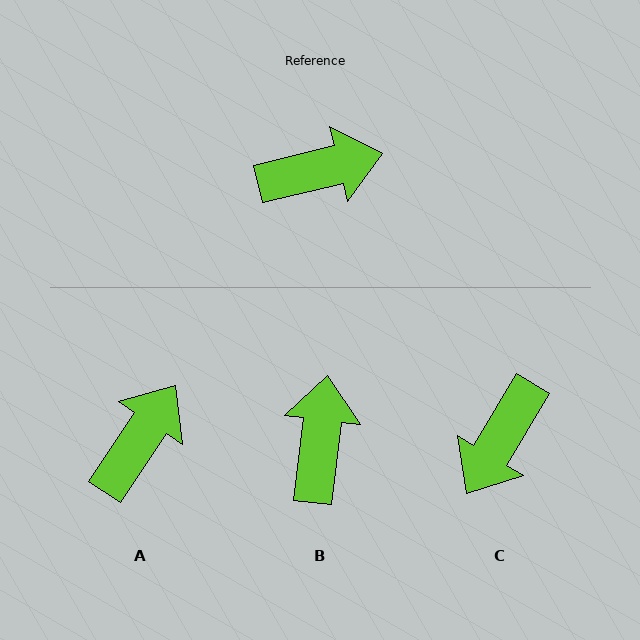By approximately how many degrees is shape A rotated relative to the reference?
Approximately 43 degrees counter-clockwise.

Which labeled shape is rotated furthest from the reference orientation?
C, about 135 degrees away.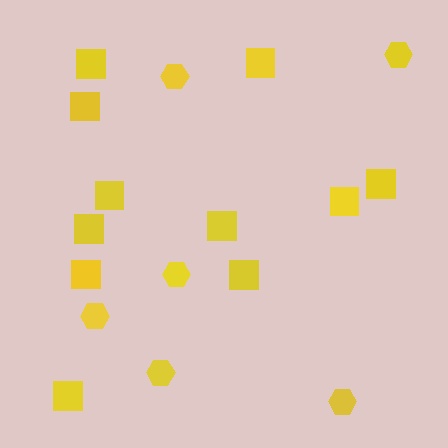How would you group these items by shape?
There are 2 groups: one group of hexagons (6) and one group of squares (11).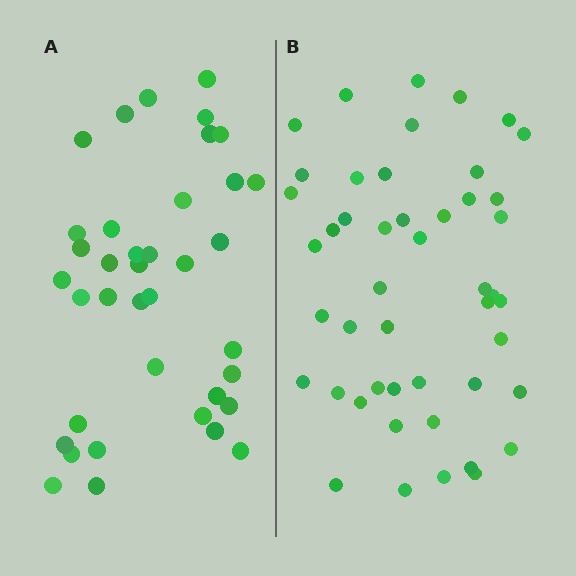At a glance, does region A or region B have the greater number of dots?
Region B (the right region) has more dots.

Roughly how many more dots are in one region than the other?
Region B has roughly 8 or so more dots than region A.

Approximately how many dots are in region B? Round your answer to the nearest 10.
About 50 dots. (The exact count is 47, which rounds to 50.)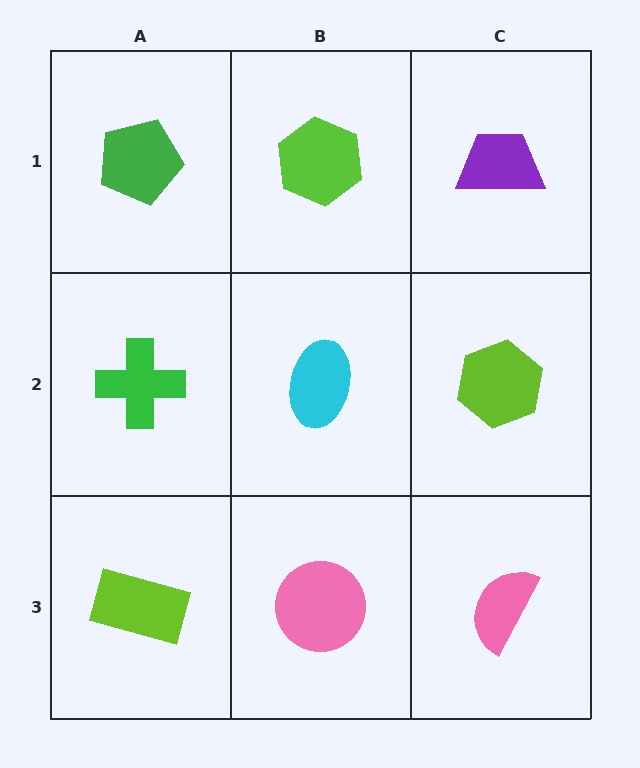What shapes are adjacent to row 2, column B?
A lime hexagon (row 1, column B), a pink circle (row 3, column B), a green cross (row 2, column A), a lime hexagon (row 2, column C).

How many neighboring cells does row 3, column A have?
2.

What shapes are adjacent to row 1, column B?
A cyan ellipse (row 2, column B), a green pentagon (row 1, column A), a purple trapezoid (row 1, column C).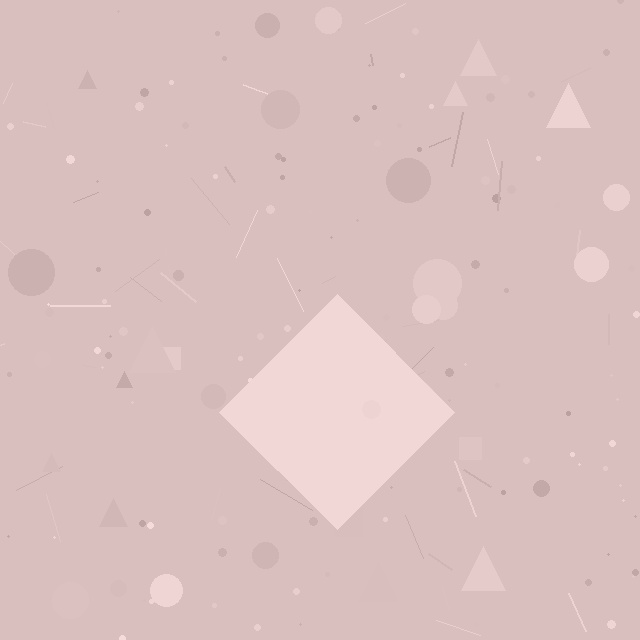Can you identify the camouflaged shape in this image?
The camouflaged shape is a diamond.